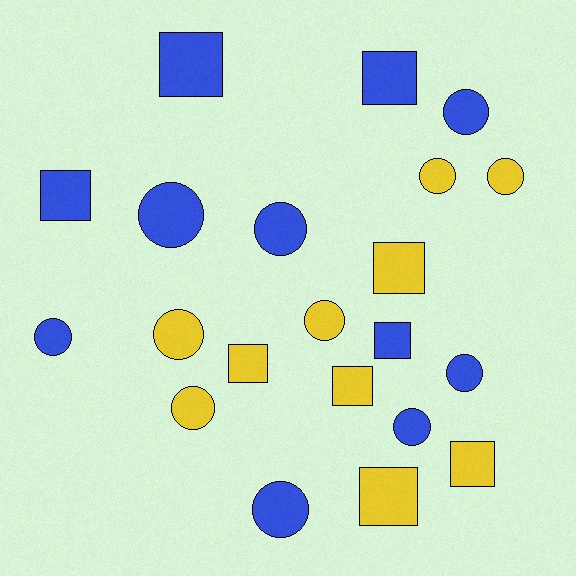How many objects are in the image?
There are 21 objects.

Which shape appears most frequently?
Circle, with 12 objects.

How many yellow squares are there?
There are 5 yellow squares.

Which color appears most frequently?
Blue, with 11 objects.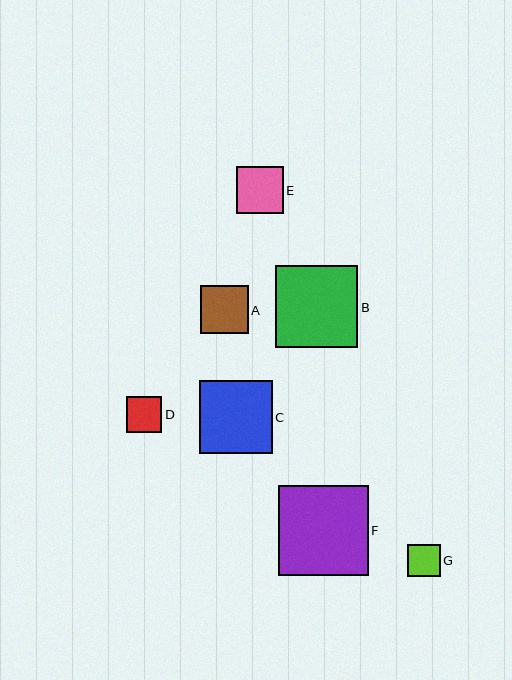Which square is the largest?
Square F is the largest with a size of approximately 90 pixels.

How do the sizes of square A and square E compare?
Square A and square E are approximately the same size.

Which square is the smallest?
Square G is the smallest with a size of approximately 33 pixels.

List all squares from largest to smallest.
From largest to smallest: F, B, C, A, E, D, G.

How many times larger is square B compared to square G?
Square B is approximately 2.5 times the size of square G.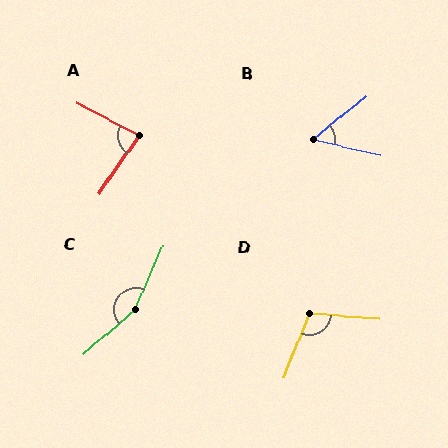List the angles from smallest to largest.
B (53°), A (83°), D (106°), C (154°).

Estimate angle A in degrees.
Approximately 83 degrees.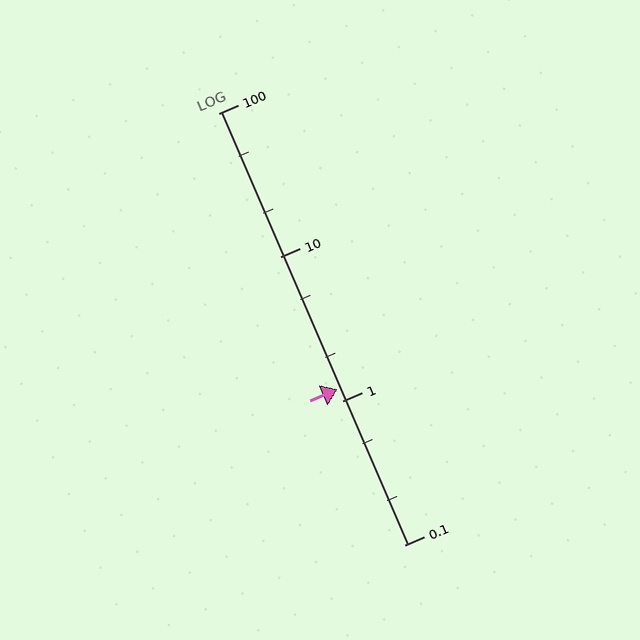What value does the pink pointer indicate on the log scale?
The pointer indicates approximately 1.2.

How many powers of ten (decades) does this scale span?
The scale spans 3 decades, from 0.1 to 100.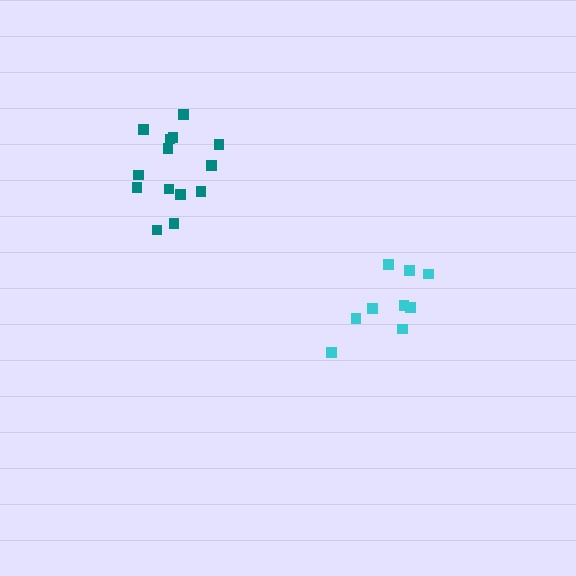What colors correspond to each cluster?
The clusters are colored: cyan, teal.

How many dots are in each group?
Group 1: 9 dots, Group 2: 14 dots (23 total).